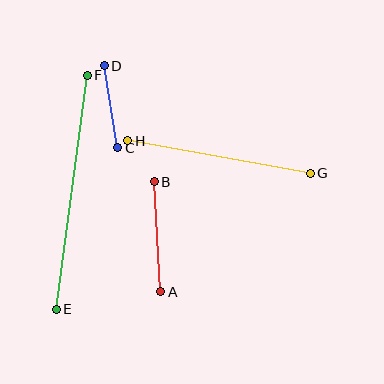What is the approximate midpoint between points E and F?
The midpoint is at approximately (72, 192) pixels.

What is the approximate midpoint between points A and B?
The midpoint is at approximately (157, 237) pixels.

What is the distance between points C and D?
The distance is approximately 84 pixels.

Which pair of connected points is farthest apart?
Points E and F are farthest apart.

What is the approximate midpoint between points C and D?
The midpoint is at approximately (111, 107) pixels.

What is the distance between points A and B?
The distance is approximately 110 pixels.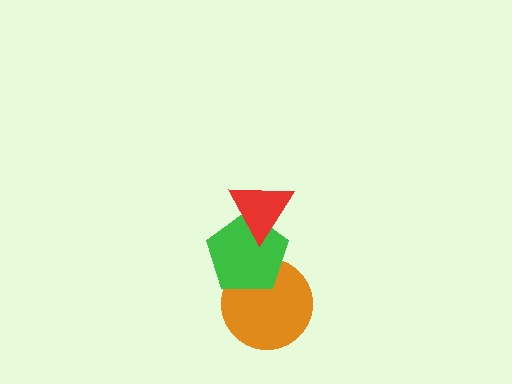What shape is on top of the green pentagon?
The red triangle is on top of the green pentagon.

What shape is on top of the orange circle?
The green pentagon is on top of the orange circle.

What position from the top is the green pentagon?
The green pentagon is 2nd from the top.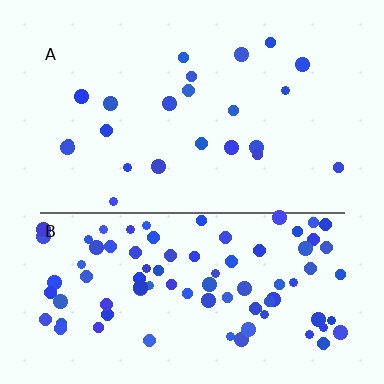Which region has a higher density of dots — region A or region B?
B (the bottom).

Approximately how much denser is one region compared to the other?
Approximately 3.9× — region B over region A.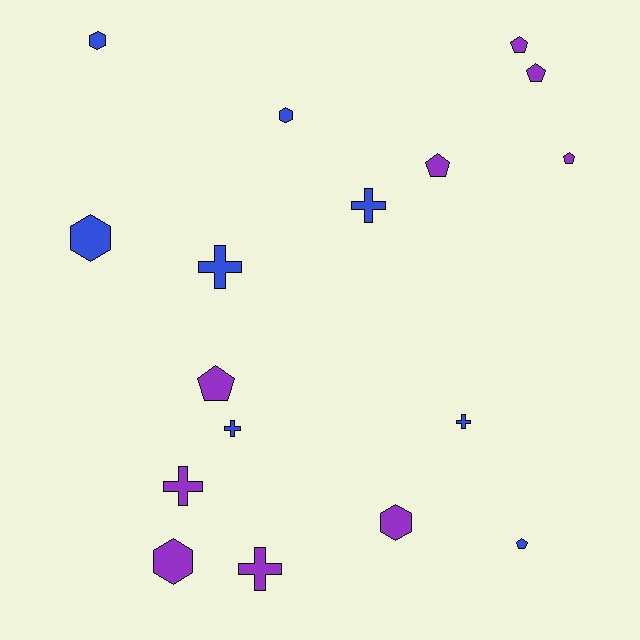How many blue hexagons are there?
There are 3 blue hexagons.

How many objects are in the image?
There are 17 objects.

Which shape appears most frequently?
Cross, with 6 objects.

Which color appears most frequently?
Purple, with 9 objects.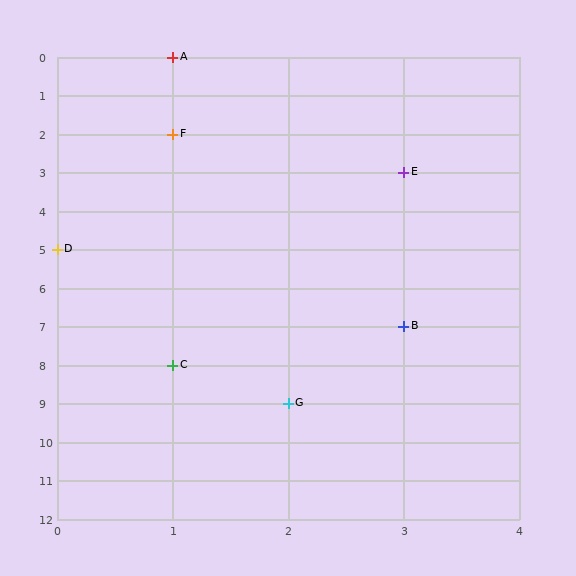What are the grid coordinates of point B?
Point B is at grid coordinates (3, 7).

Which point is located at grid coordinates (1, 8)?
Point C is at (1, 8).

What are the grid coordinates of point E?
Point E is at grid coordinates (3, 3).